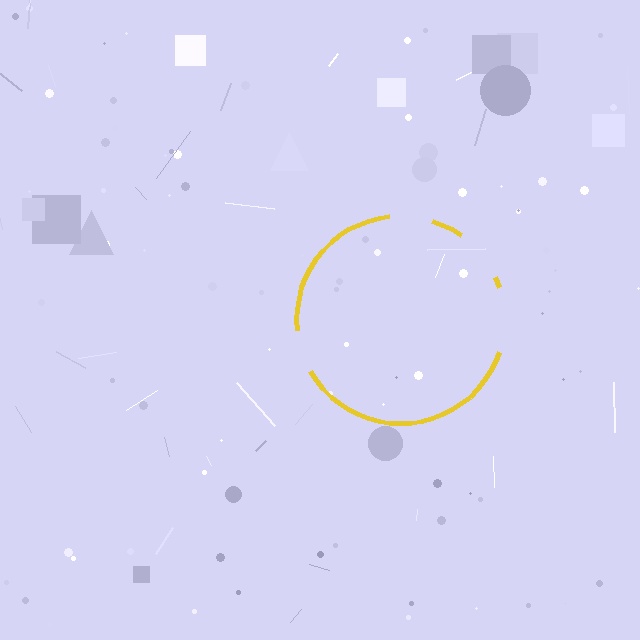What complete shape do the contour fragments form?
The contour fragments form a circle.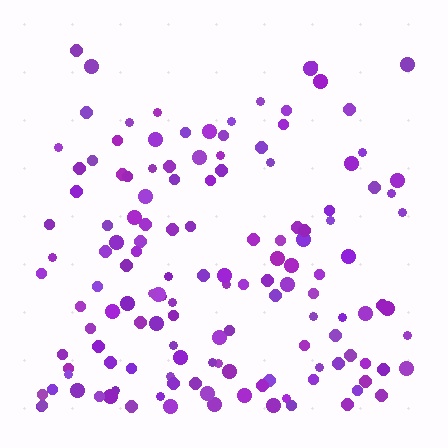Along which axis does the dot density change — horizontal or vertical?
Vertical.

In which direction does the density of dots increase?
From top to bottom, with the bottom side densest.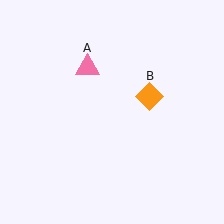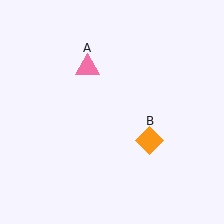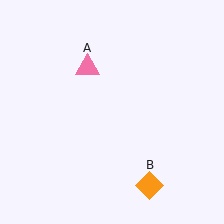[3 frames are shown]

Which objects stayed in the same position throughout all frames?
Pink triangle (object A) remained stationary.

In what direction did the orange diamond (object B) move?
The orange diamond (object B) moved down.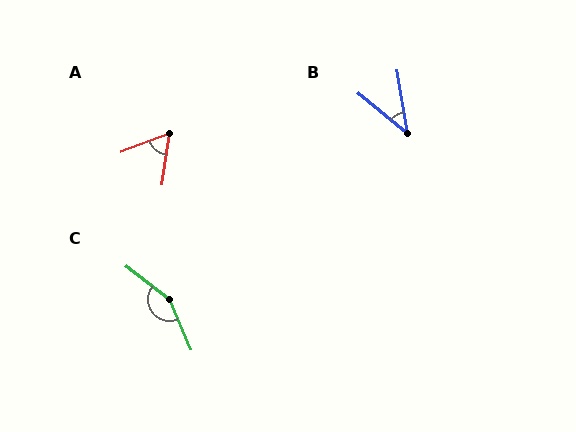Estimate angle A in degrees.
Approximately 61 degrees.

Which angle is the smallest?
B, at approximately 42 degrees.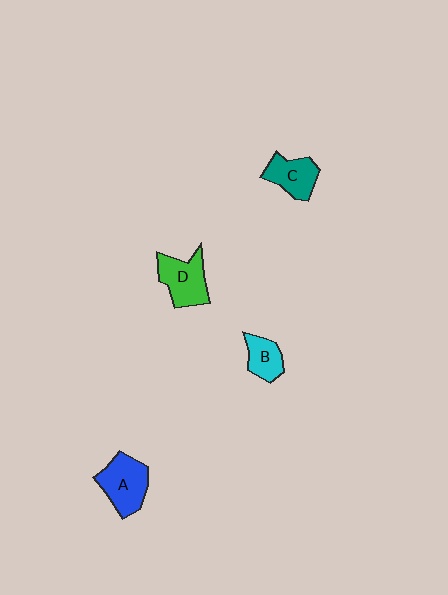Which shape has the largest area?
Shape A (blue).